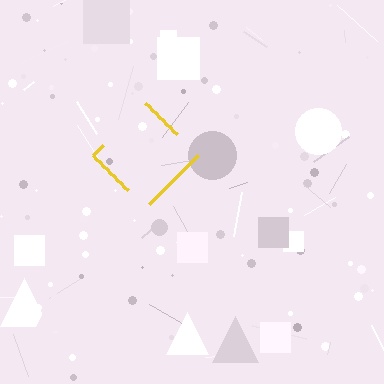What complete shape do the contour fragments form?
The contour fragments form a diamond.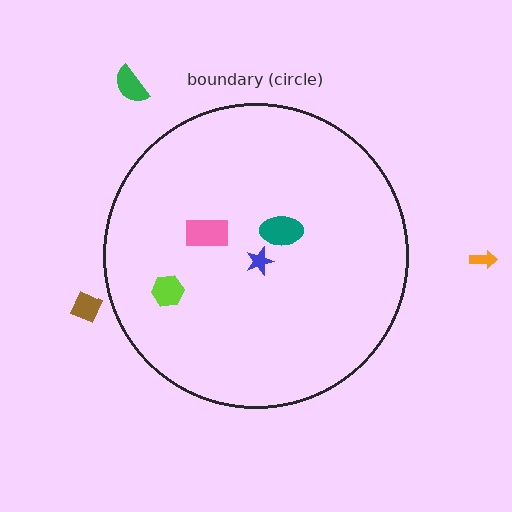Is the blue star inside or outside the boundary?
Inside.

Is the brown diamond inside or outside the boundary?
Outside.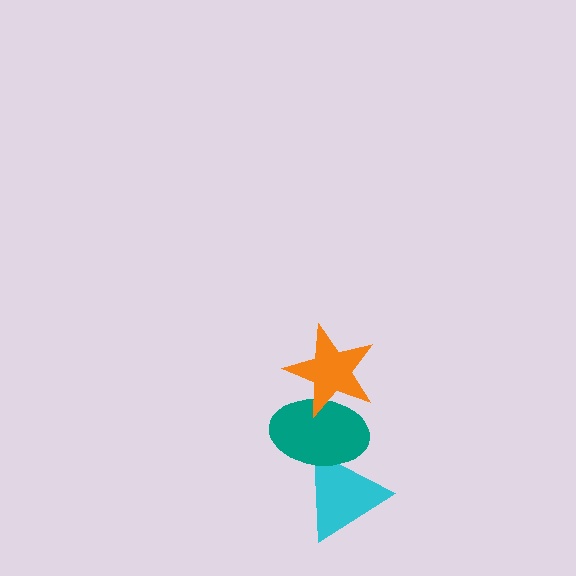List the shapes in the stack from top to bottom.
From top to bottom: the orange star, the teal ellipse, the cyan triangle.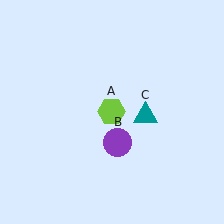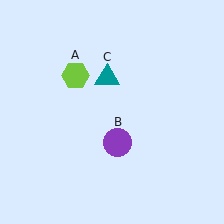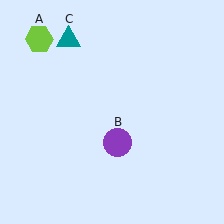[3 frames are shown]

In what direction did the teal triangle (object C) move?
The teal triangle (object C) moved up and to the left.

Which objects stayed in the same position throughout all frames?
Purple circle (object B) remained stationary.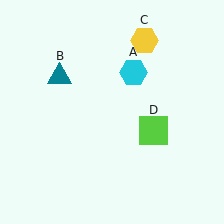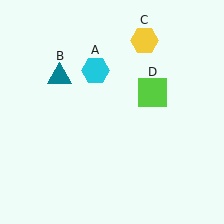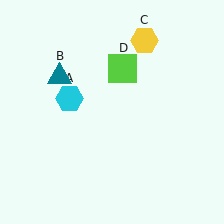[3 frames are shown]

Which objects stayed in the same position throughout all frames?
Teal triangle (object B) and yellow hexagon (object C) remained stationary.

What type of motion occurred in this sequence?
The cyan hexagon (object A), lime square (object D) rotated counterclockwise around the center of the scene.